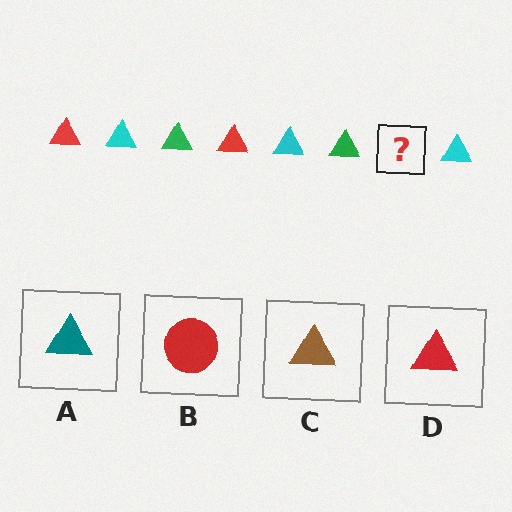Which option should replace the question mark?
Option D.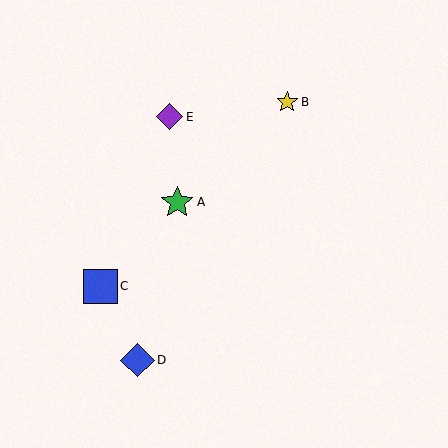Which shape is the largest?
The blue square (labeled C) is the largest.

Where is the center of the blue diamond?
The center of the blue diamond is at (138, 360).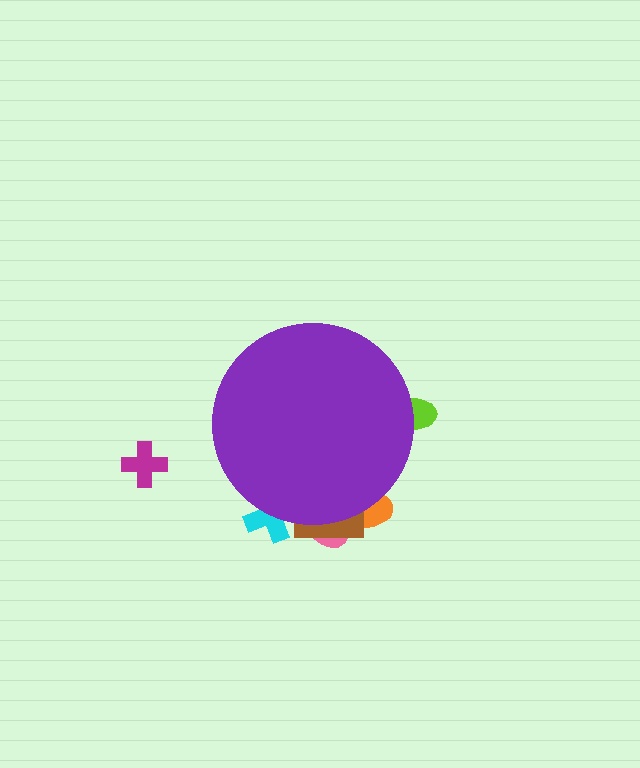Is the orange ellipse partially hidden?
Yes, the orange ellipse is partially hidden behind the purple circle.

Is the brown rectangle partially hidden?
Yes, the brown rectangle is partially hidden behind the purple circle.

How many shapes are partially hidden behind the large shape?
5 shapes are partially hidden.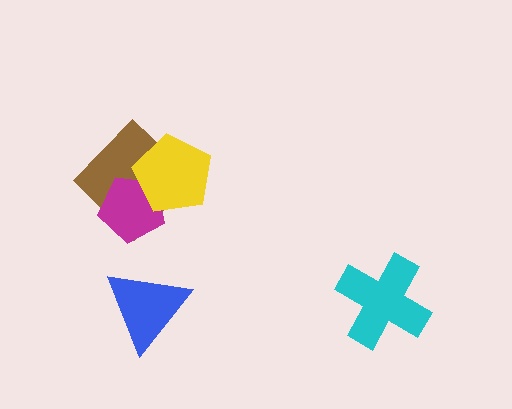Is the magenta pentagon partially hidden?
Yes, it is partially covered by another shape.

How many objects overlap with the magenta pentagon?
2 objects overlap with the magenta pentagon.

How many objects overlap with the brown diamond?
2 objects overlap with the brown diamond.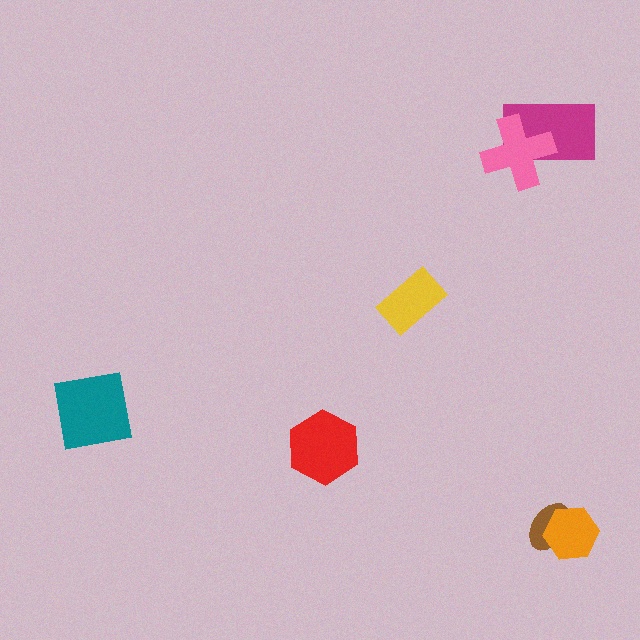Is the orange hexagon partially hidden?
No, no other shape covers it.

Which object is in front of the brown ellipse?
The orange hexagon is in front of the brown ellipse.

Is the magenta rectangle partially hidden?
Yes, it is partially covered by another shape.